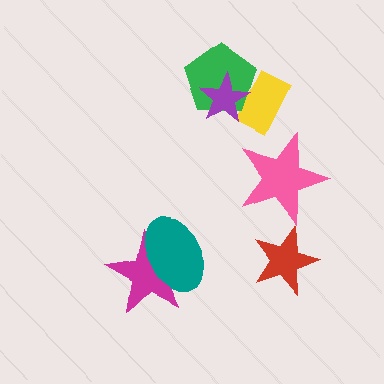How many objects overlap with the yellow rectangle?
2 objects overlap with the yellow rectangle.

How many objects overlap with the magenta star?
1 object overlaps with the magenta star.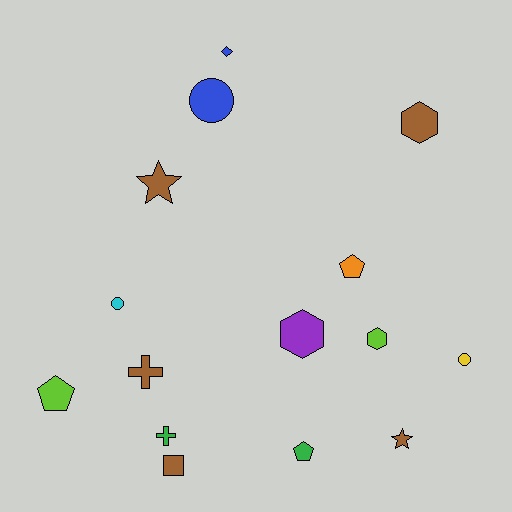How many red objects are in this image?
There are no red objects.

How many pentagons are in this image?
There are 3 pentagons.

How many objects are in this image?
There are 15 objects.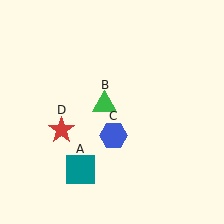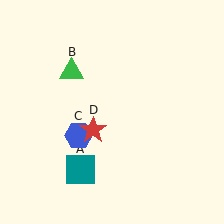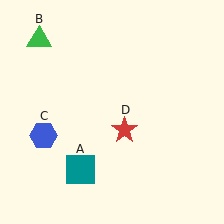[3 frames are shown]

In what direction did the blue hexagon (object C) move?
The blue hexagon (object C) moved left.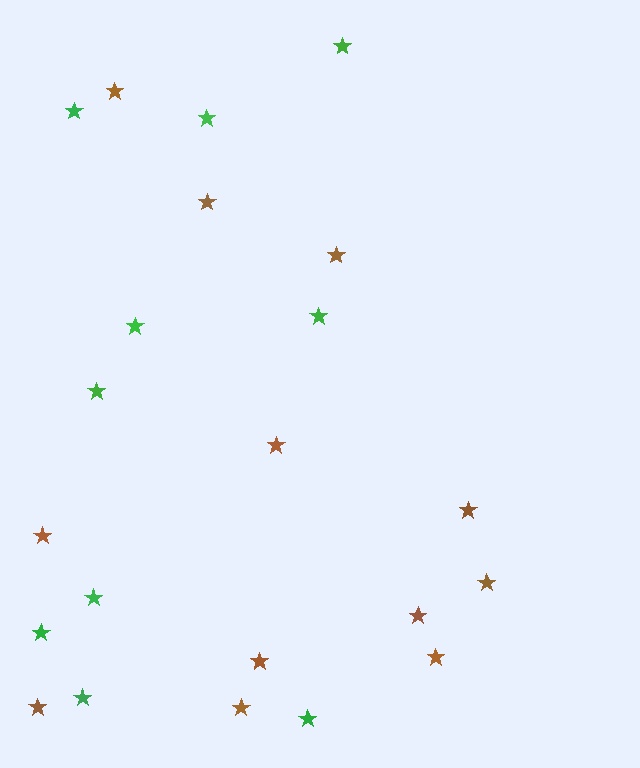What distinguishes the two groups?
There are 2 groups: one group of green stars (10) and one group of brown stars (12).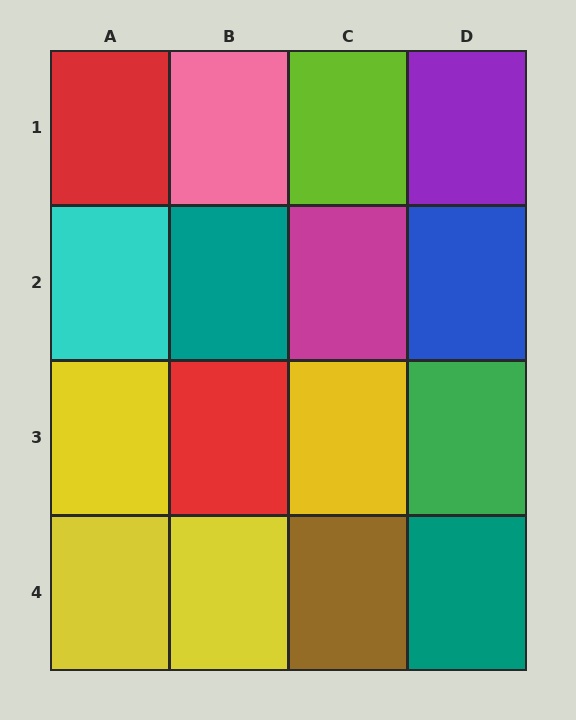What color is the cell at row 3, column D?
Green.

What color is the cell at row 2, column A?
Cyan.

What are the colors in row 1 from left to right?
Red, pink, lime, purple.